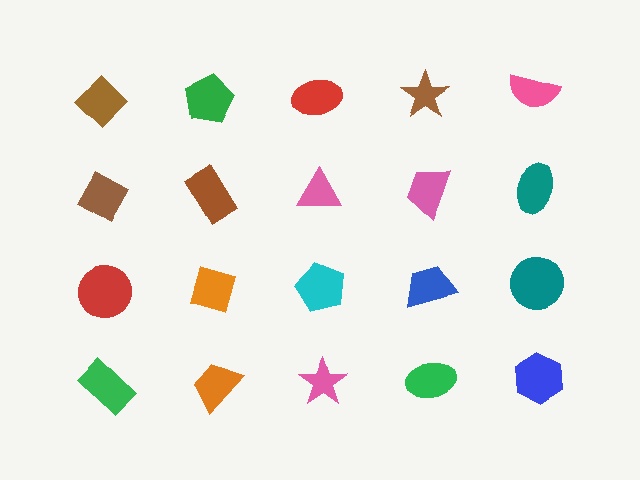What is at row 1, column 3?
A red ellipse.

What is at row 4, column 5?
A blue hexagon.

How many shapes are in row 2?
5 shapes.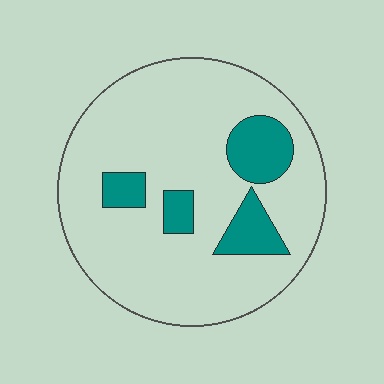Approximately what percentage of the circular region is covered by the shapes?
Approximately 15%.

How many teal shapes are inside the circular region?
4.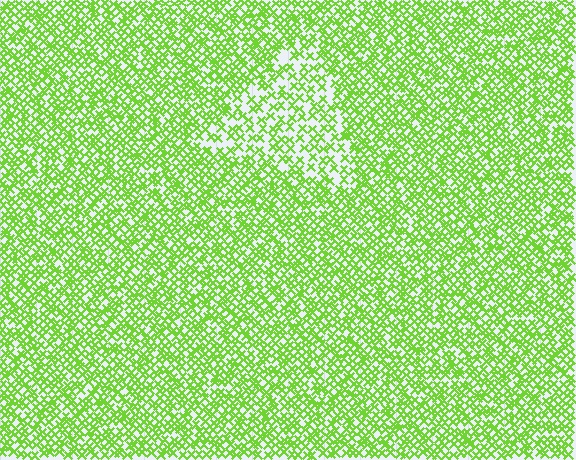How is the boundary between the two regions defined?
The boundary is defined by a change in element density (approximately 1.7x ratio). All elements are the same color, size, and shape.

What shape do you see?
I see a triangle.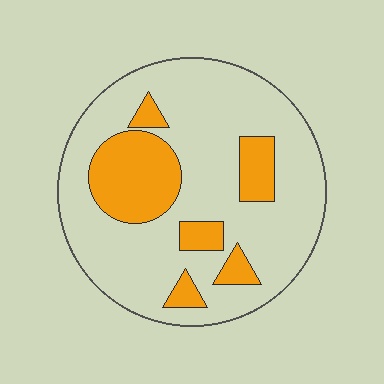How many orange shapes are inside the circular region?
6.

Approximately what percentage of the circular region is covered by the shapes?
Approximately 25%.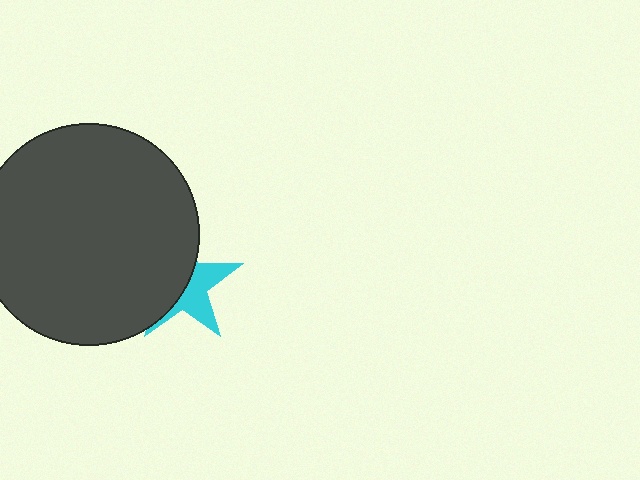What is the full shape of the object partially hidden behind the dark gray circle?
The partially hidden object is a cyan star.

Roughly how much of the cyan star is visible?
A small part of it is visible (roughly 43%).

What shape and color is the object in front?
The object in front is a dark gray circle.